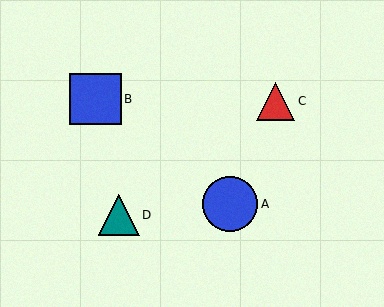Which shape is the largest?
The blue circle (labeled A) is the largest.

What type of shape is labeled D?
Shape D is a teal triangle.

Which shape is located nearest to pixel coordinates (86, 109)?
The blue square (labeled B) at (95, 99) is nearest to that location.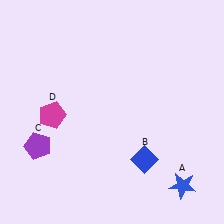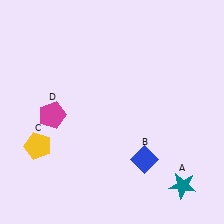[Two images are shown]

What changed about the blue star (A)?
In Image 1, A is blue. In Image 2, it changed to teal.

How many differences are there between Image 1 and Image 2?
There are 2 differences between the two images.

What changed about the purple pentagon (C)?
In Image 1, C is purple. In Image 2, it changed to yellow.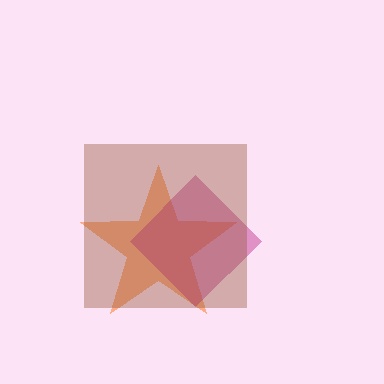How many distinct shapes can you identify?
There are 3 distinct shapes: an orange star, a magenta diamond, a brown square.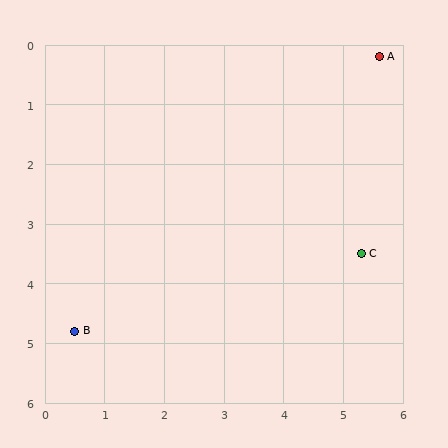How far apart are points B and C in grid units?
Points B and C are about 5.0 grid units apart.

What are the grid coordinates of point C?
Point C is at approximately (5.3, 3.5).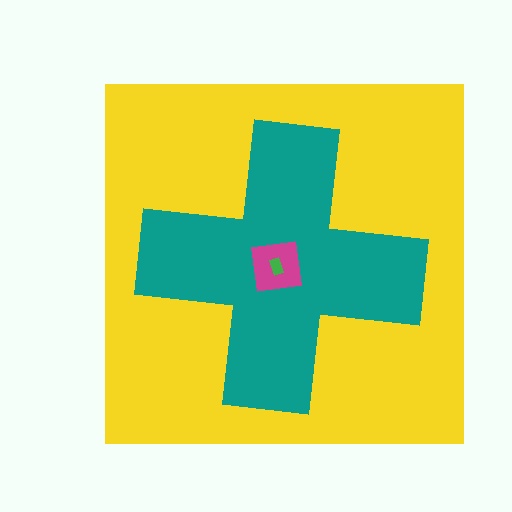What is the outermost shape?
The yellow square.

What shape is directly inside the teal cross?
The magenta square.